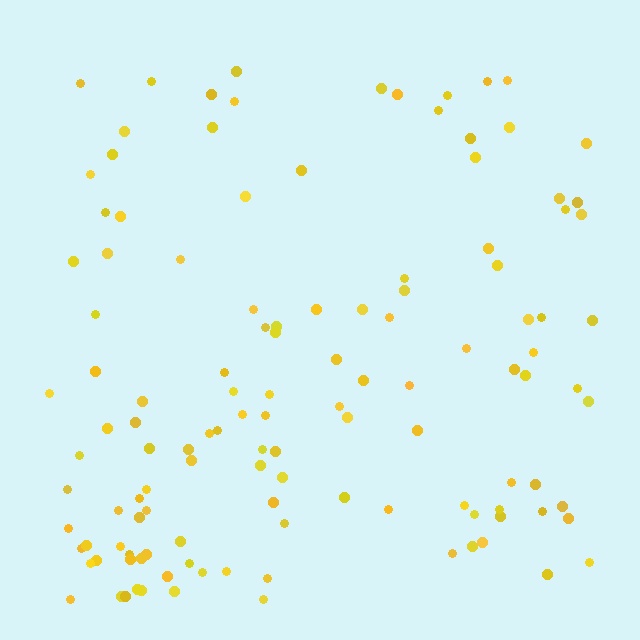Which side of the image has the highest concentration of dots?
The bottom.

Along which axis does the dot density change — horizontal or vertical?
Vertical.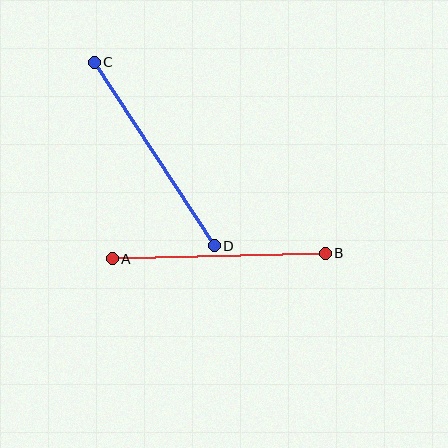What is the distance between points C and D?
The distance is approximately 219 pixels.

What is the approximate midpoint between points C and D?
The midpoint is at approximately (154, 154) pixels.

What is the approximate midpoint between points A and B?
The midpoint is at approximately (219, 256) pixels.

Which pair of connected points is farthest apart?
Points C and D are farthest apart.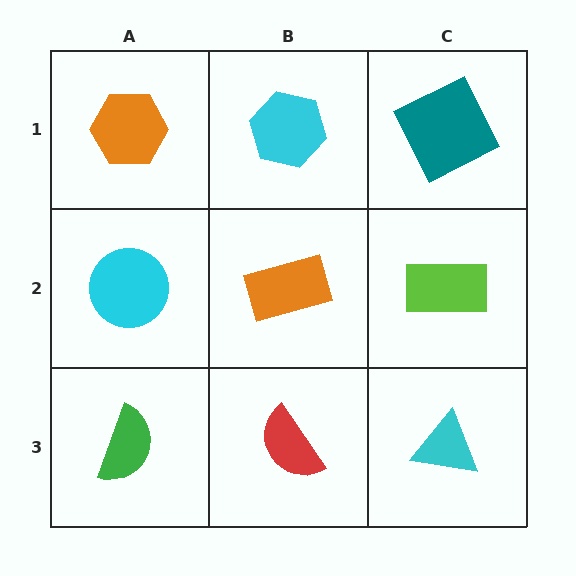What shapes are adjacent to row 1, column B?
An orange rectangle (row 2, column B), an orange hexagon (row 1, column A), a teal square (row 1, column C).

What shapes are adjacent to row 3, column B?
An orange rectangle (row 2, column B), a green semicircle (row 3, column A), a cyan triangle (row 3, column C).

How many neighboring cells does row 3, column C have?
2.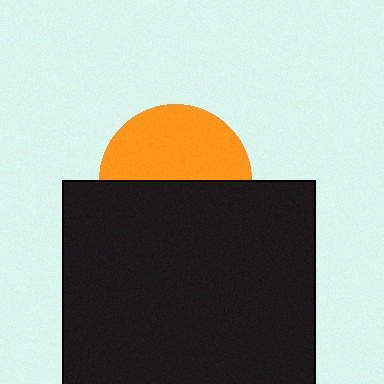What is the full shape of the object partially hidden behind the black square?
The partially hidden object is an orange circle.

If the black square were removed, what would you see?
You would see the complete orange circle.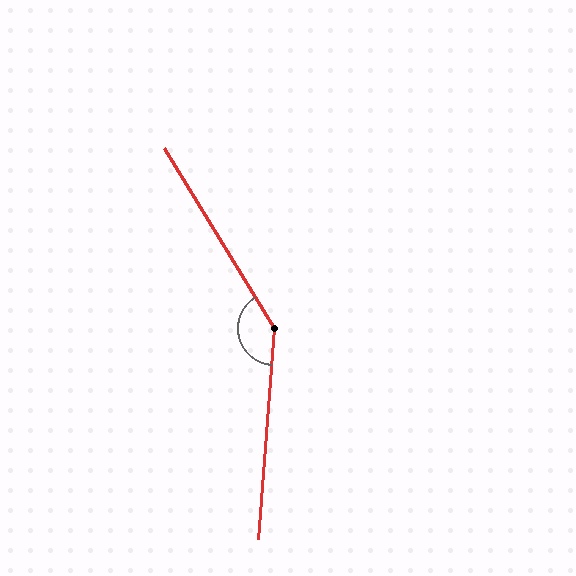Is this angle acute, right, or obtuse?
It is obtuse.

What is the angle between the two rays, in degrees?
Approximately 144 degrees.